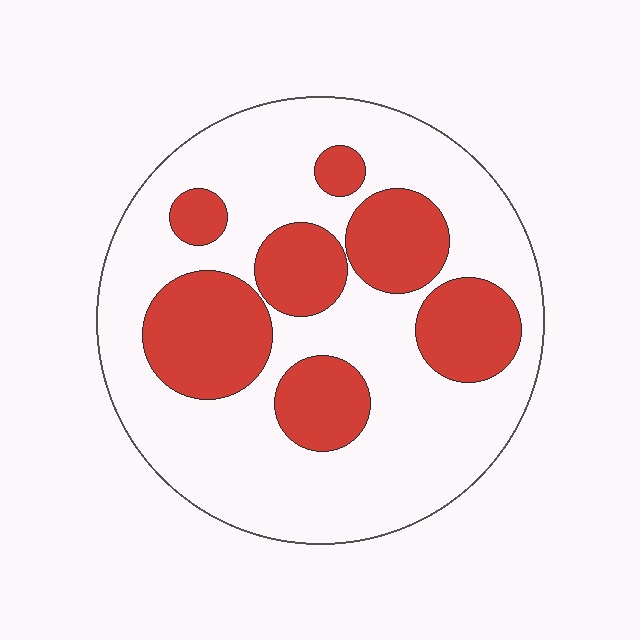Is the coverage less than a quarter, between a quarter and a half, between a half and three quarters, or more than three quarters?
Between a quarter and a half.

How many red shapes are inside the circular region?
7.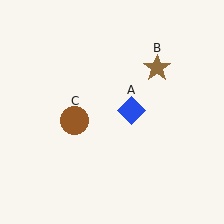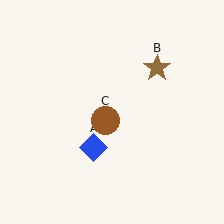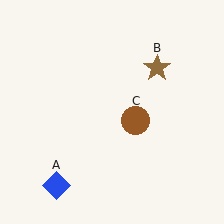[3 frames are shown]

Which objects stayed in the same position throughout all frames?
Brown star (object B) remained stationary.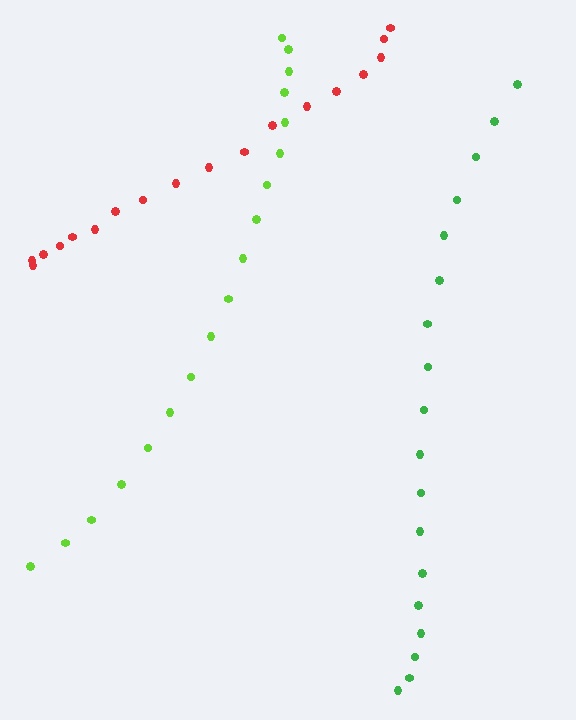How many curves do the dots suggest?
There are 3 distinct paths.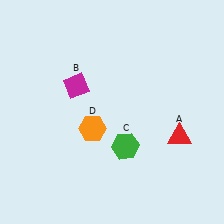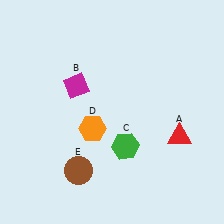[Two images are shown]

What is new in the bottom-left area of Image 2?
A brown circle (E) was added in the bottom-left area of Image 2.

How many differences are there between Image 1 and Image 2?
There is 1 difference between the two images.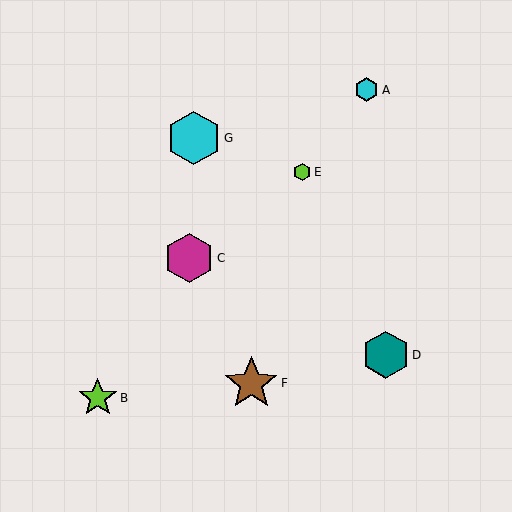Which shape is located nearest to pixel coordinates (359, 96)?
The cyan hexagon (labeled A) at (367, 90) is nearest to that location.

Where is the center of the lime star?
The center of the lime star is at (98, 398).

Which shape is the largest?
The brown star (labeled F) is the largest.